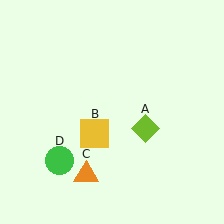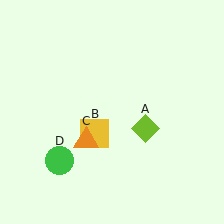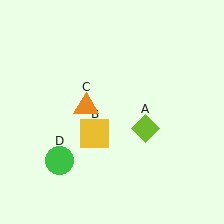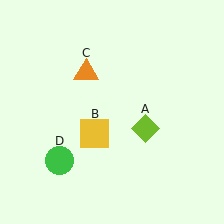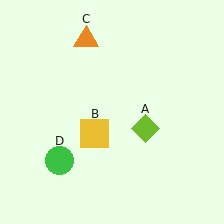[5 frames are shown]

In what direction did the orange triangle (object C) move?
The orange triangle (object C) moved up.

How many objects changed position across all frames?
1 object changed position: orange triangle (object C).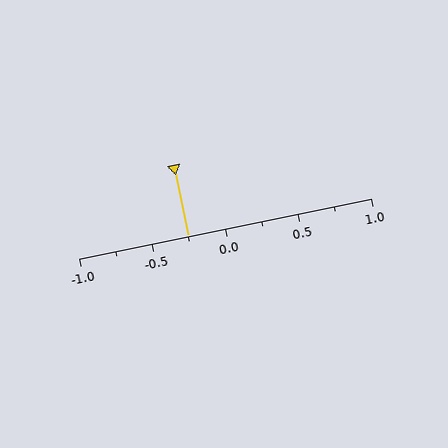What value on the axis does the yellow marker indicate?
The marker indicates approximately -0.25.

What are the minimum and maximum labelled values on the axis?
The axis runs from -1.0 to 1.0.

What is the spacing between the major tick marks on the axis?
The major ticks are spaced 0.5 apart.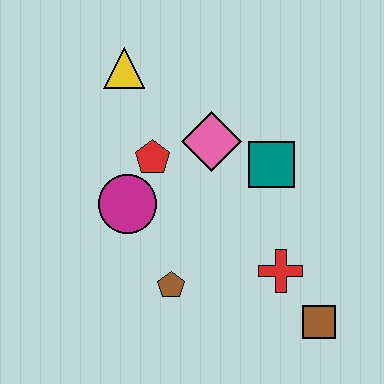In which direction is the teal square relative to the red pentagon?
The teal square is to the right of the red pentagon.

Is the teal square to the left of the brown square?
Yes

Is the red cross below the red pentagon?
Yes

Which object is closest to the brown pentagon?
The magenta circle is closest to the brown pentagon.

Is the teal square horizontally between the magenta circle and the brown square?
Yes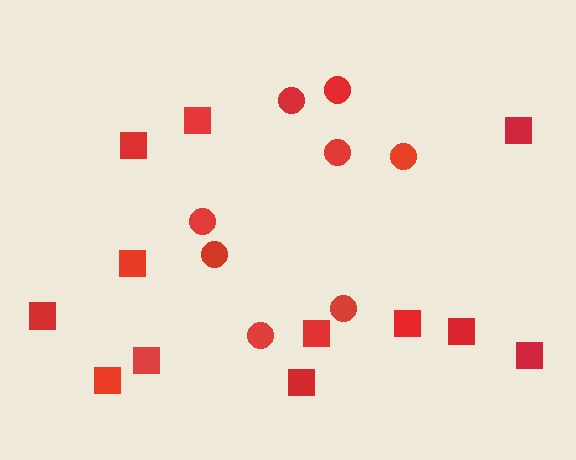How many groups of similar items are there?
There are 2 groups: one group of circles (8) and one group of squares (12).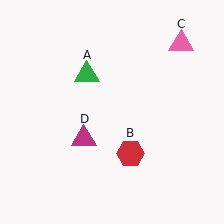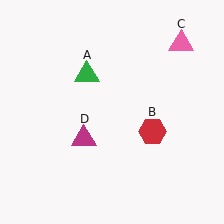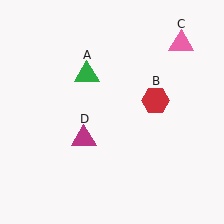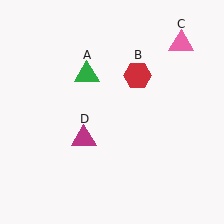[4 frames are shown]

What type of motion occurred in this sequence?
The red hexagon (object B) rotated counterclockwise around the center of the scene.